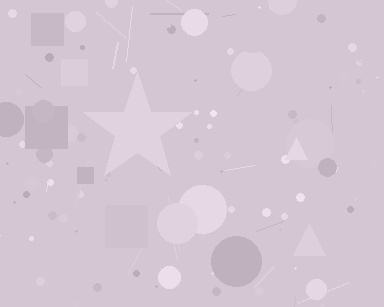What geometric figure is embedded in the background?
A star is embedded in the background.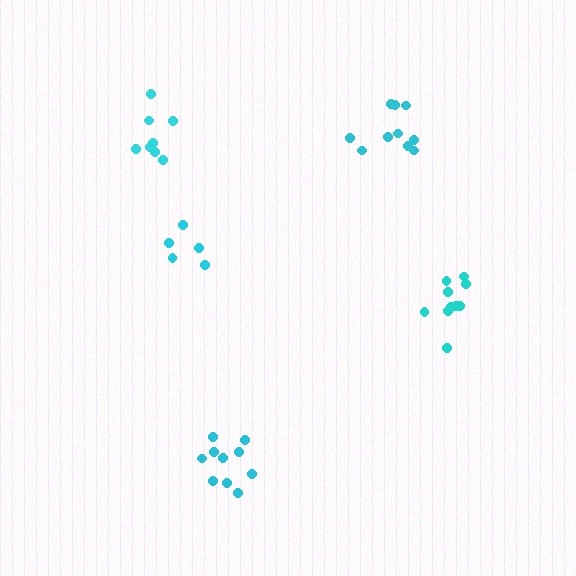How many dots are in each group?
Group 1: 8 dots, Group 2: 10 dots, Group 3: 10 dots, Group 4: 10 dots, Group 5: 5 dots (43 total).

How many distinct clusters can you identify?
There are 5 distinct clusters.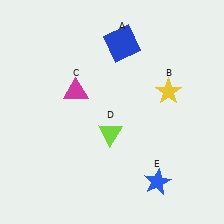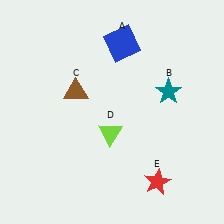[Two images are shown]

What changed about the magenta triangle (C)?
In Image 1, C is magenta. In Image 2, it changed to brown.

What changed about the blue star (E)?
In Image 1, E is blue. In Image 2, it changed to red.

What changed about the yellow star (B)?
In Image 1, B is yellow. In Image 2, it changed to teal.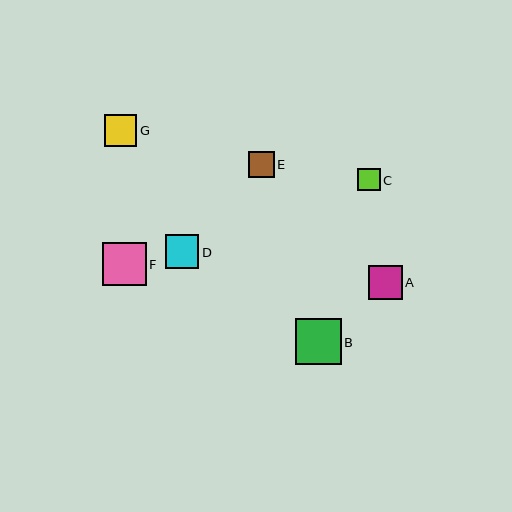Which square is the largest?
Square B is the largest with a size of approximately 46 pixels.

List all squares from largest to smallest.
From largest to smallest: B, F, A, D, G, E, C.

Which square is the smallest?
Square C is the smallest with a size of approximately 23 pixels.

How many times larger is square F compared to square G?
Square F is approximately 1.4 times the size of square G.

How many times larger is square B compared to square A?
Square B is approximately 1.3 times the size of square A.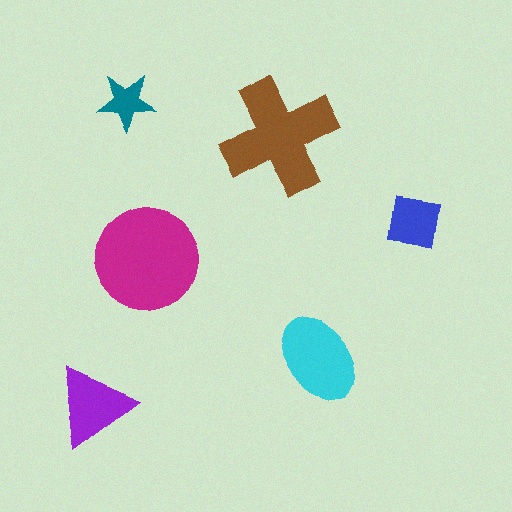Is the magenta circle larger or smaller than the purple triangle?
Larger.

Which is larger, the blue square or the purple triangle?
The purple triangle.